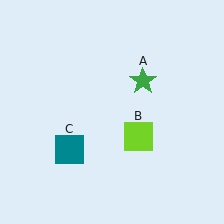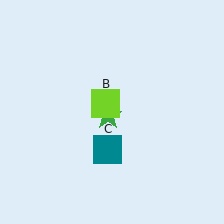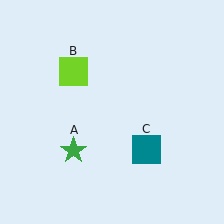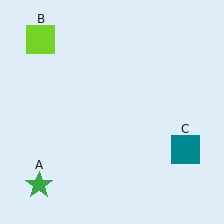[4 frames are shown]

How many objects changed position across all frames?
3 objects changed position: green star (object A), lime square (object B), teal square (object C).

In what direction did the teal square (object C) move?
The teal square (object C) moved right.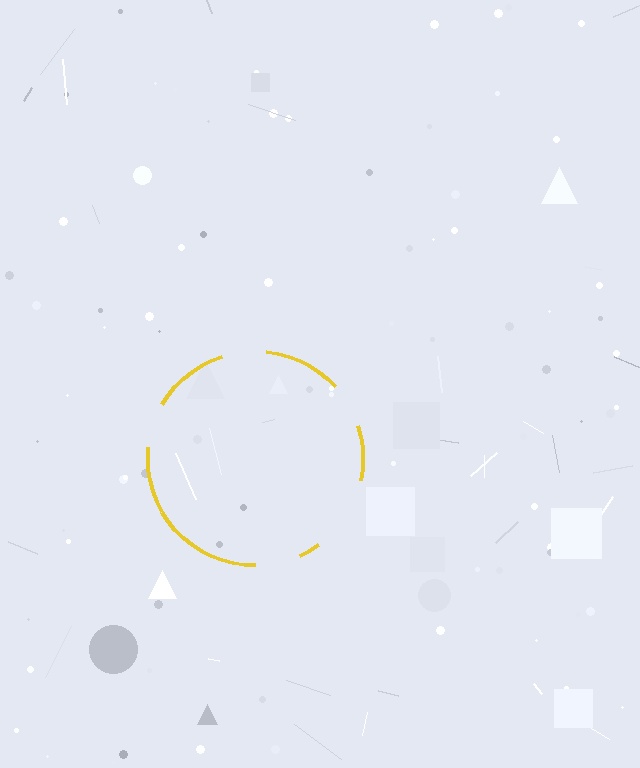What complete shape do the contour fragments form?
The contour fragments form a circle.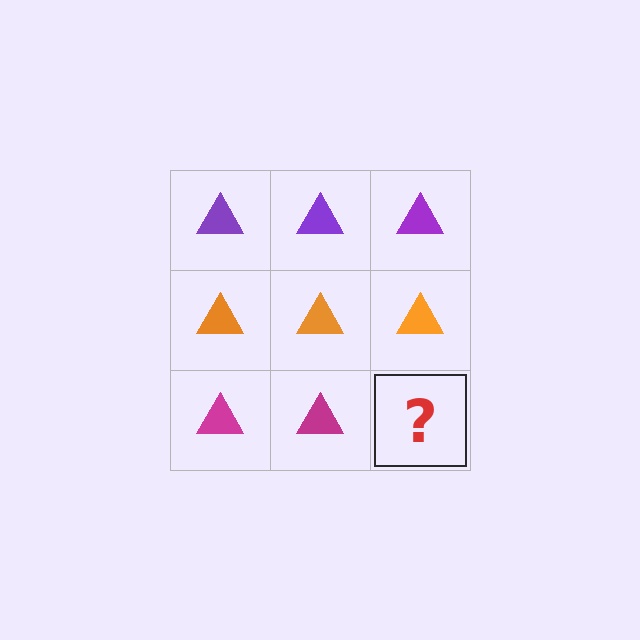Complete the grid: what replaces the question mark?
The question mark should be replaced with a magenta triangle.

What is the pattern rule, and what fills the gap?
The rule is that each row has a consistent color. The gap should be filled with a magenta triangle.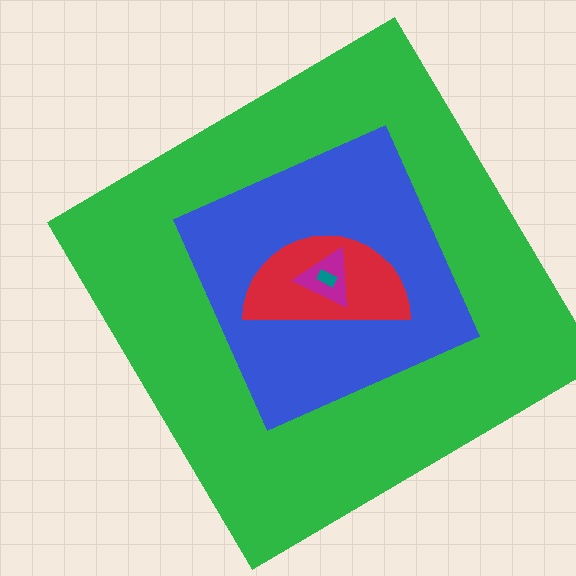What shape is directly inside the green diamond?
The blue diamond.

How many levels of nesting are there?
5.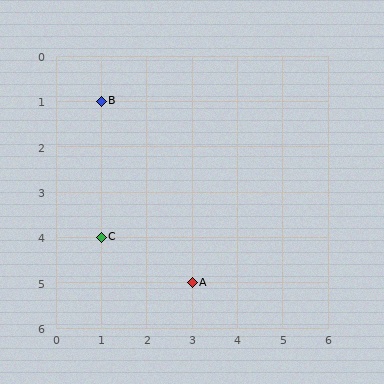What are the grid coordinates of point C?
Point C is at grid coordinates (1, 4).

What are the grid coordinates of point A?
Point A is at grid coordinates (3, 5).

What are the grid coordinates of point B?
Point B is at grid coordinates (1, 1).